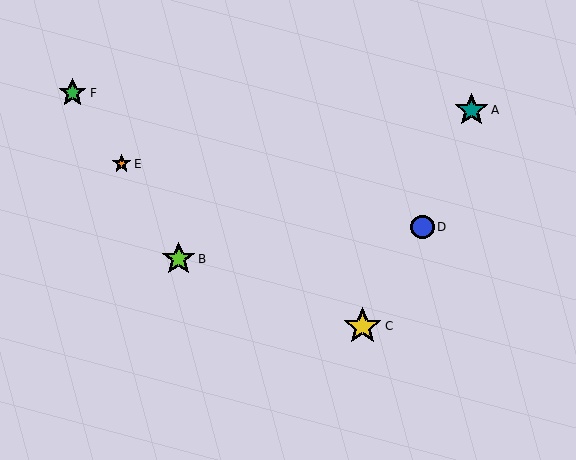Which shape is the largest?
The yellow star (labeled C) is the largest.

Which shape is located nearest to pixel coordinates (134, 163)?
The orange star (labeled E) at (122, 164) is nearest to that location.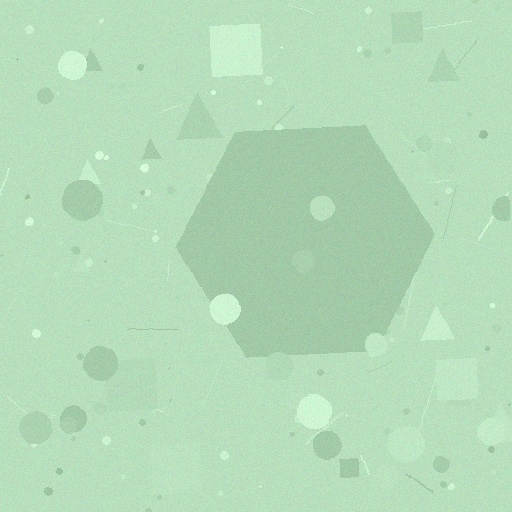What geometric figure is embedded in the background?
A hexagon is embedded in the background.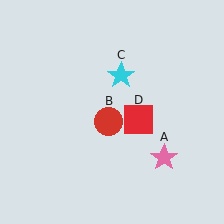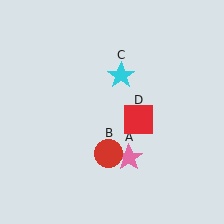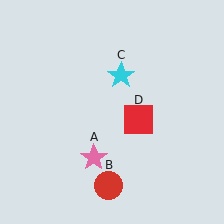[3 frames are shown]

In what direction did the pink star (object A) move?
The pink star (object A) moved left.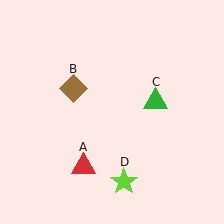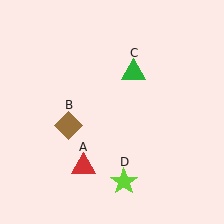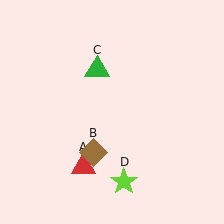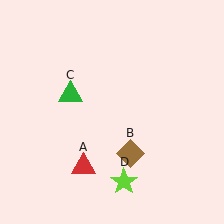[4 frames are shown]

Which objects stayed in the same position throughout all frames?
Red triangle (object A) and lime star (object D) remained stationary.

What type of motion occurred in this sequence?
The brown diamond (object B), green triangle (object C) rotated counterclockwise around the center of the scene.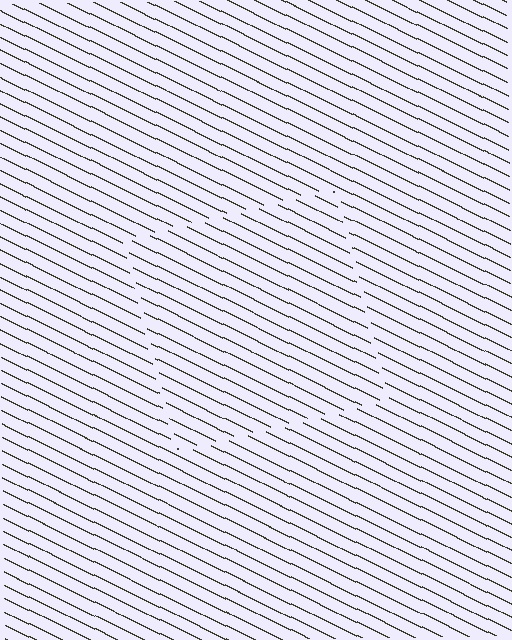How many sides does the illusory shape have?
4 sides — the line-ends trace a square.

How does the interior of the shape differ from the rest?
The interior of the shape contains the same grating, shifted by half a period — the contour is defined by the phase discontinuity where line-ends from the inner and outer gratings abut.